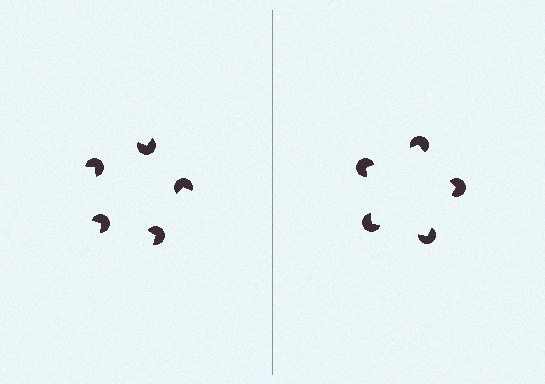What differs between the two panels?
The pac-man discs are positioned identically on both sides; only the wedge orientations differ. On the right they align to a pentagon; on the left they are misaligned.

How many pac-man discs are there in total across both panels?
10 — 5 on each side.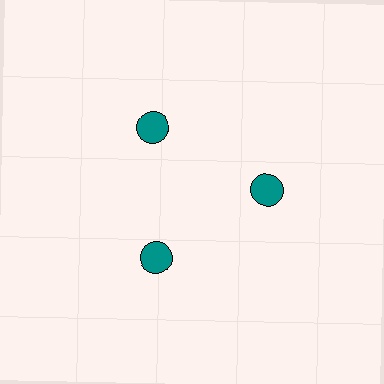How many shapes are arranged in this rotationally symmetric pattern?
There are 3 shapes, arranged in 3 groups of 1.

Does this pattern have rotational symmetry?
Yes, this pattern has 3-fold rotational symmetry. It looks the same after rotating 120 degrees around the center.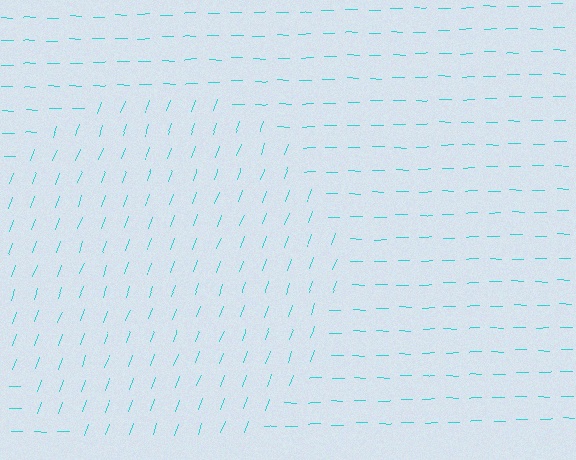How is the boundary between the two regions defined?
The boundary is defined purely by a change in line orientation (approximately 71 degrees difference). All lines are the same color and thickness.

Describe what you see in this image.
The image is filled with small cyan line segments. A circle region in the image has lines oriented differently from the surrounding lines, creating a visible texture boundary.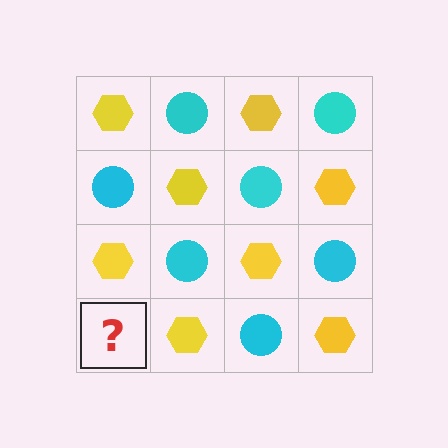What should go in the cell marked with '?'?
The missing cell should contain a cyan circle.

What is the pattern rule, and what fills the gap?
The rule is that it alternates yellow hexagon and cyan circle in a checkerboard pattern. The gap should be filled with a cyan circle.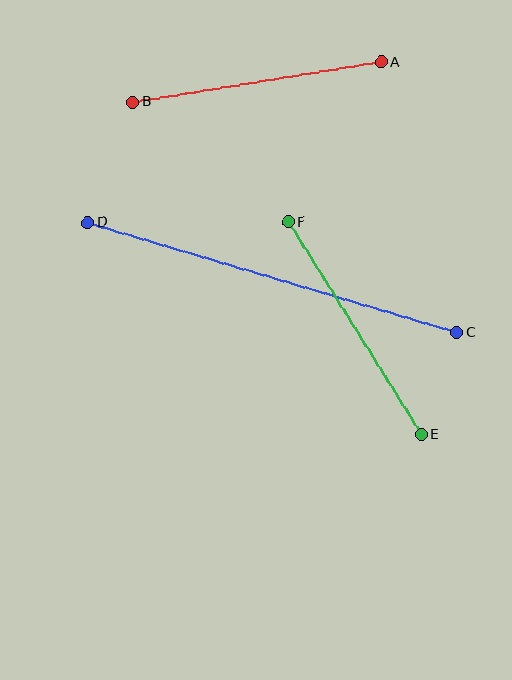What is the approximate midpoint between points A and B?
The midpoint is at approximately (257, 82) pixels.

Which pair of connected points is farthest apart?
Points C and D are farthest apart.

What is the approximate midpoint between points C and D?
The midpoint is at approximately (272, 278) pixels.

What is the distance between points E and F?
The distance is approximately 251 pixels.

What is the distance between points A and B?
The distance is approximately 252 pixels.